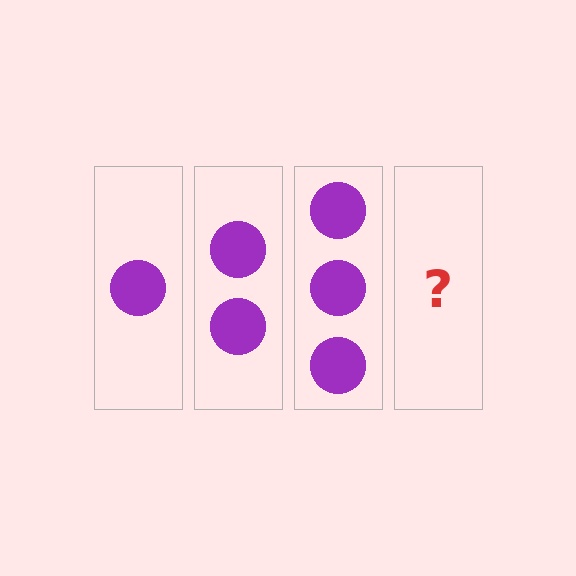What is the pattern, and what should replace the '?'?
The pattern is that each step adds one more circle. The '?' should be 4 circles.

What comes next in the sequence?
The next element should be 4 circles.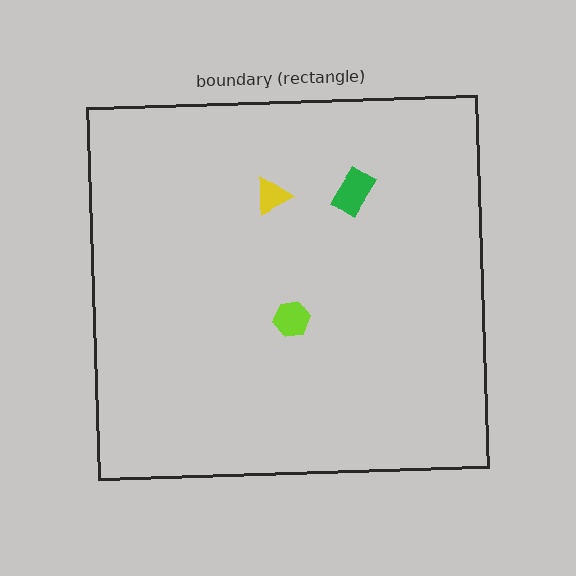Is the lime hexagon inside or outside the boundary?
Inside.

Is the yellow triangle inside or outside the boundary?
Inside.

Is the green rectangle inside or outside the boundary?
Inside.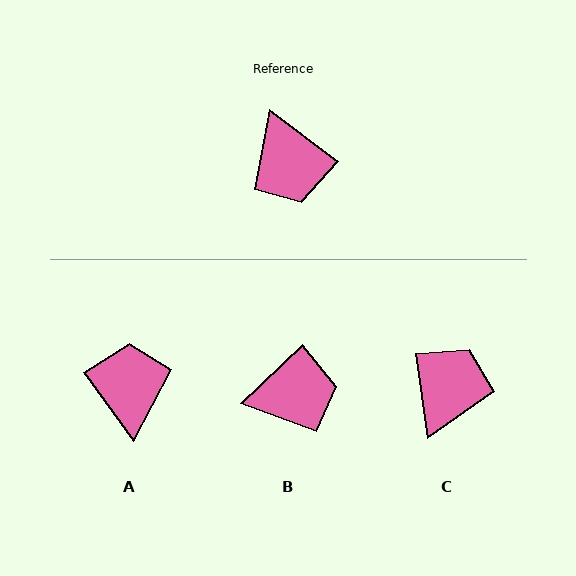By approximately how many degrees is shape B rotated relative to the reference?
Approximately 81 degrees counter-clockwise.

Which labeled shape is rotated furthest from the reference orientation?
A, about 163 degrees away.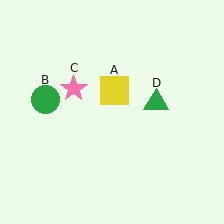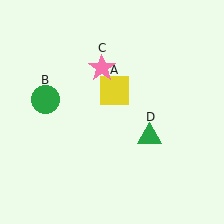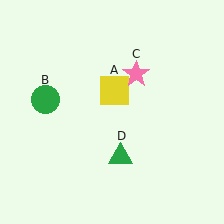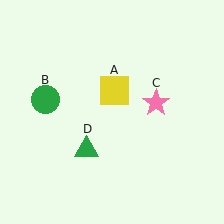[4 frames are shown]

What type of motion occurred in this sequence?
The pink star (object C), green triangle (object D) rotated clockwise around the center of the scene.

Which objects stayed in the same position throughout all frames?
Yellow square (object A) and green circle (object B) remained stationary.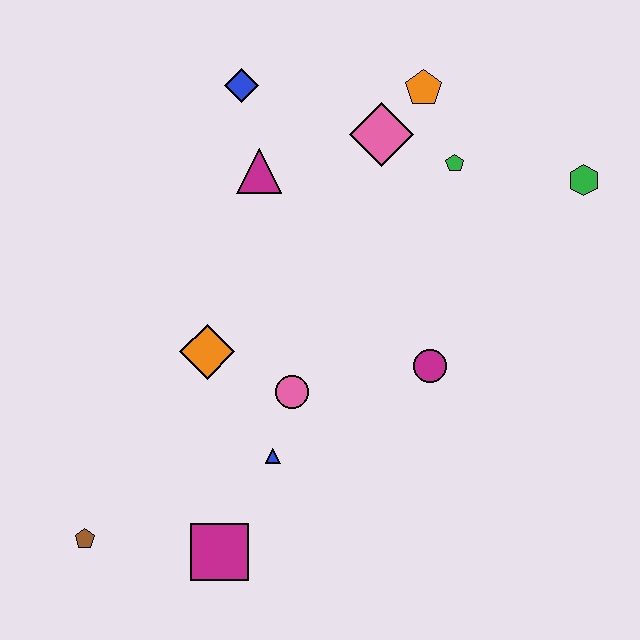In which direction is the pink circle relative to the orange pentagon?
The pink circle is below the orange pentagon.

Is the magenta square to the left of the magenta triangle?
Yes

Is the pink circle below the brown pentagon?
No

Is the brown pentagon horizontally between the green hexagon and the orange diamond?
No